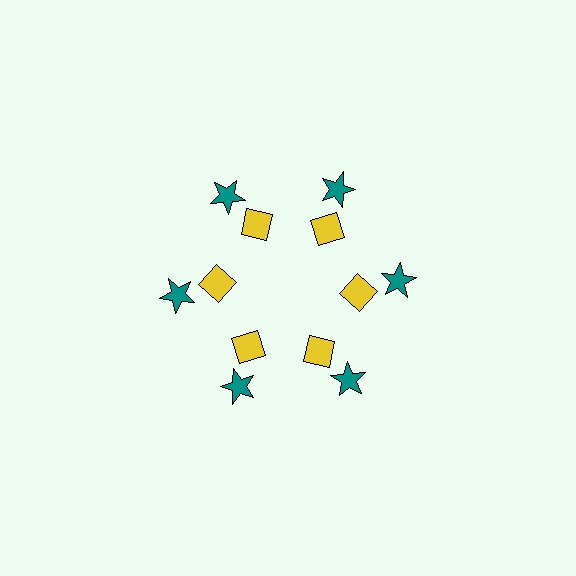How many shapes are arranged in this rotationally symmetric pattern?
There are 12 shapes, arranged in 6 groups of 2.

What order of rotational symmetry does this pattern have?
This pattern has 6-fold rotational symmetry.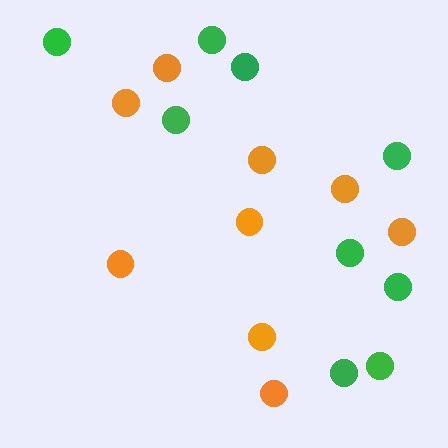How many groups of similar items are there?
There are 2 groups: one group of orange circles (9) and one group of green circles (9).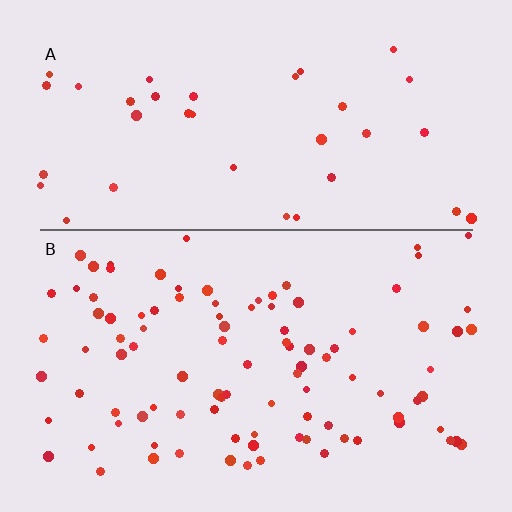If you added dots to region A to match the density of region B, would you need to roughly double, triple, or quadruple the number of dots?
Approximately triple.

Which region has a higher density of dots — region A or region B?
B (the bottom).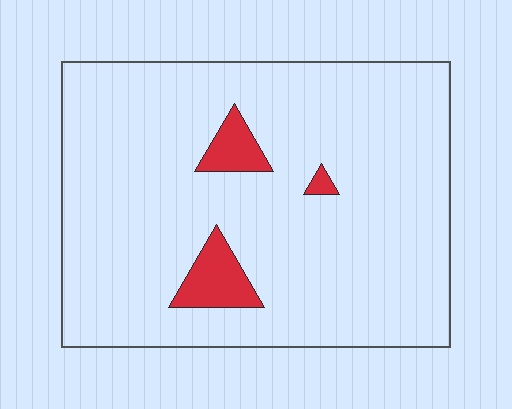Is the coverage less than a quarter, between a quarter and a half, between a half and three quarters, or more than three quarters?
Less than a quarter.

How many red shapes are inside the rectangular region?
3.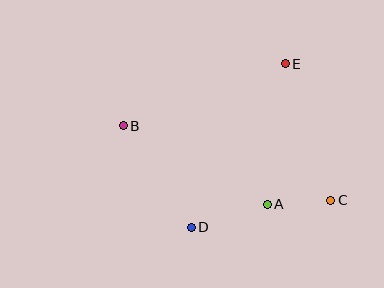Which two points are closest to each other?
Points A and C are closest to each other.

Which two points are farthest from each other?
Points B and C are farthest from each other.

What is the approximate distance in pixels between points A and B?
The distance between A and B is approximately 164 pixels.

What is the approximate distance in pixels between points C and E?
The distance between C and E is approximately 144 pixels.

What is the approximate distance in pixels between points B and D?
The distance between B and D is approximately 122 pixels.